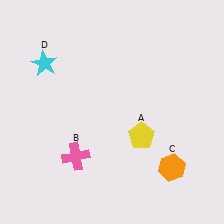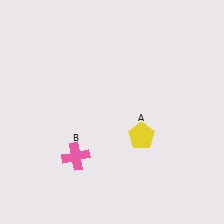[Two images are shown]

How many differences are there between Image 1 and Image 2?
There are 2 differences between the two images.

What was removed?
The orange hexagon (C), the cyan star (D) were removed in Image 2.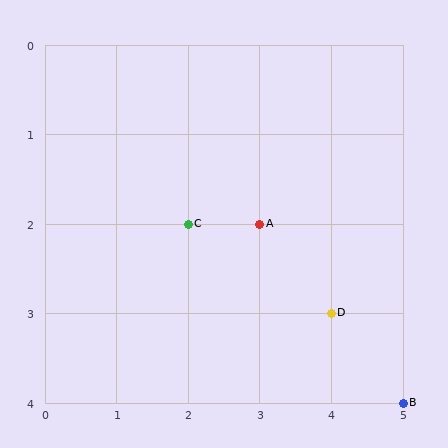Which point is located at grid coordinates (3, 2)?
Point A is at (3, 2).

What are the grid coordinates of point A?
Point A is at grid coordinates (3, 2).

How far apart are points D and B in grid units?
Points D and B are 1 column and 1 row apart (about 1.4 grid units diagonally).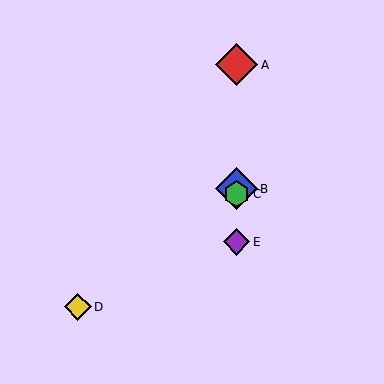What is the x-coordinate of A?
Object A is at x≈237.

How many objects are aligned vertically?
4 objects (A, B, C, E) are aligned vertically.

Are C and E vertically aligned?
Yes, both are at x≈237.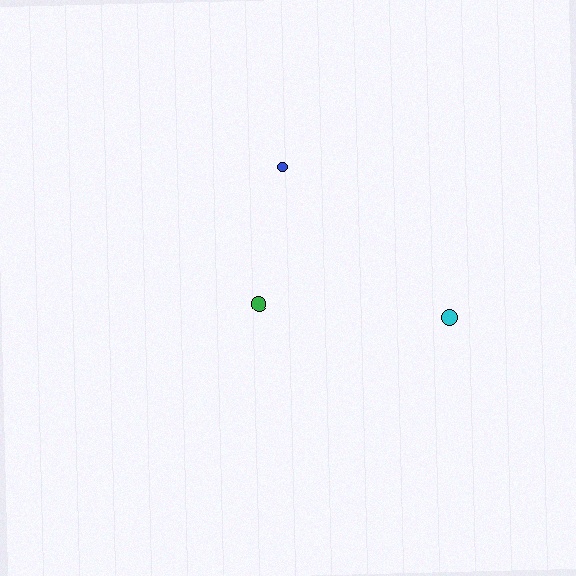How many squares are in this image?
There are no squares.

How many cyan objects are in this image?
There is 1 cyan object.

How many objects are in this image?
There are 3 objects.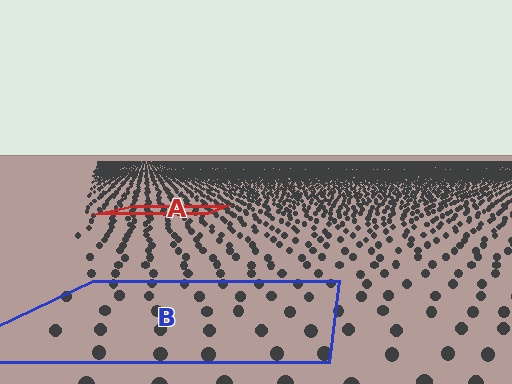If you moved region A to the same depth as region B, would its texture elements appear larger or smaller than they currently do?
They would appear larger. At a closer depth, the same texture elements are projected at a bigger on-screen size.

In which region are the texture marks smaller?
The texture marks are smaller in region A, because it is farther away.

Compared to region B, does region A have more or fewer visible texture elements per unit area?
Region A has more texture elements per unit area — they are packed more densely because it is farther away.